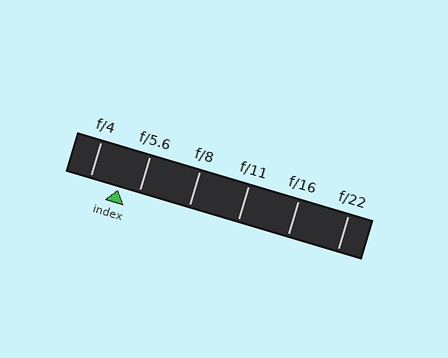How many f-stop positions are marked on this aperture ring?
There are 6 f-stop positions marked.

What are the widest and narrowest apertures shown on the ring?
The widest aperture shown is f/4 and the narrowest is f/22.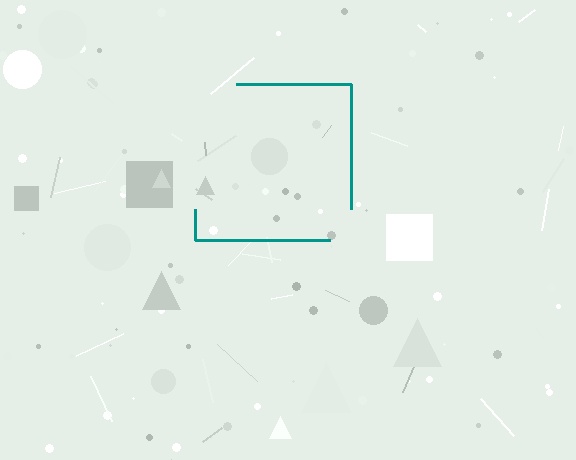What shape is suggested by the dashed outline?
The dashed outline suggests a square.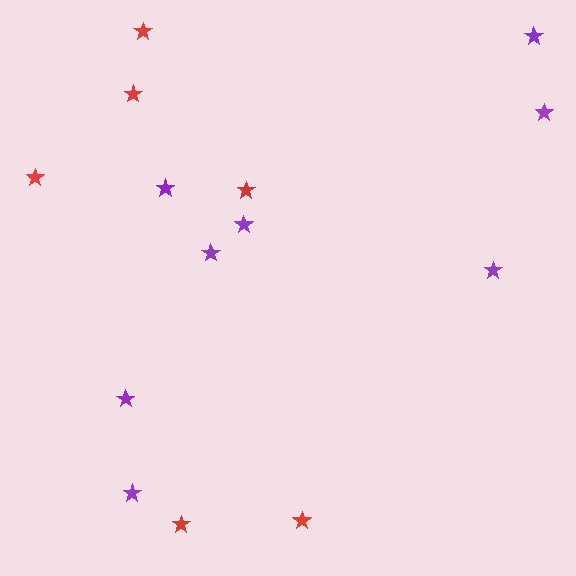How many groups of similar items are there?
There are 2 groups: one group of red stars (6) and one group of purple stars (8).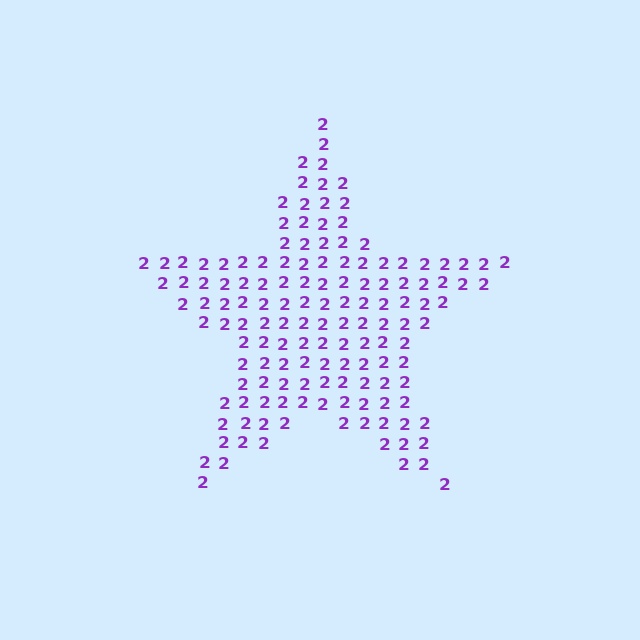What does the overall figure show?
The overall figure shows a star.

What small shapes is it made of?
It is made of small digit 2's.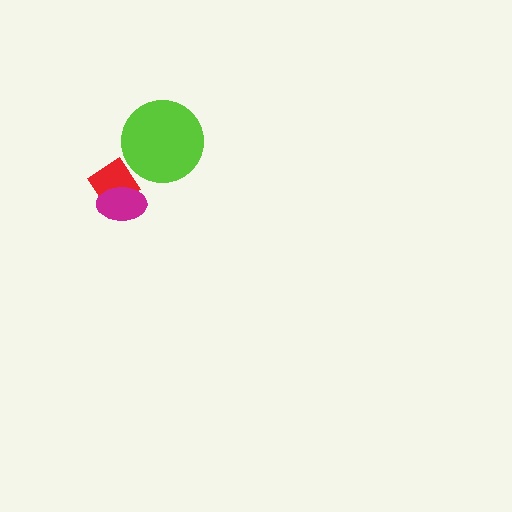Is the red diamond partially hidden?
Yes, it is partially covered by another shape.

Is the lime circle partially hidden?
No, no other shape covers it.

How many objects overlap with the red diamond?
1 object overlaps with the red diamond.